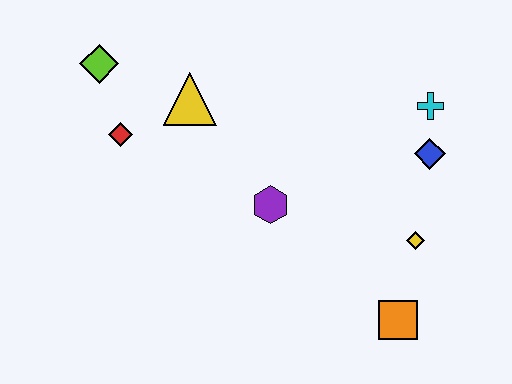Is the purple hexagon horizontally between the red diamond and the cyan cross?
Yes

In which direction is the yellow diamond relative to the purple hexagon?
The yellow diamond is to the right of the purple hexagon.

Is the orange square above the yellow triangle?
No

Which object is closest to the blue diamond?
The cyan cross is closest to the blue diamond.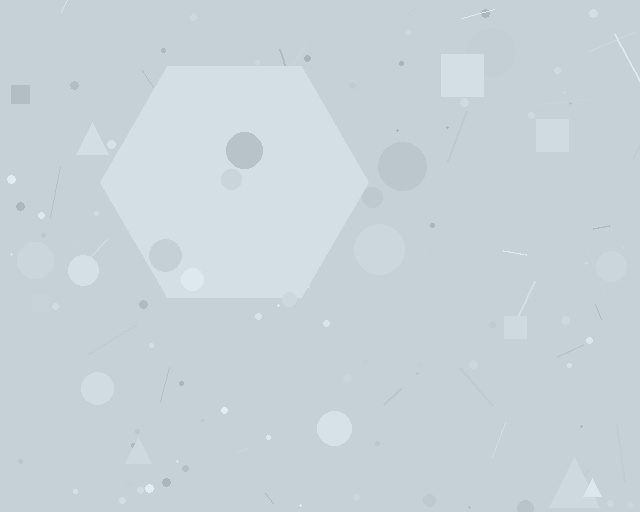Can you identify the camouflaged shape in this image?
The camouflaged shape is a hexagon.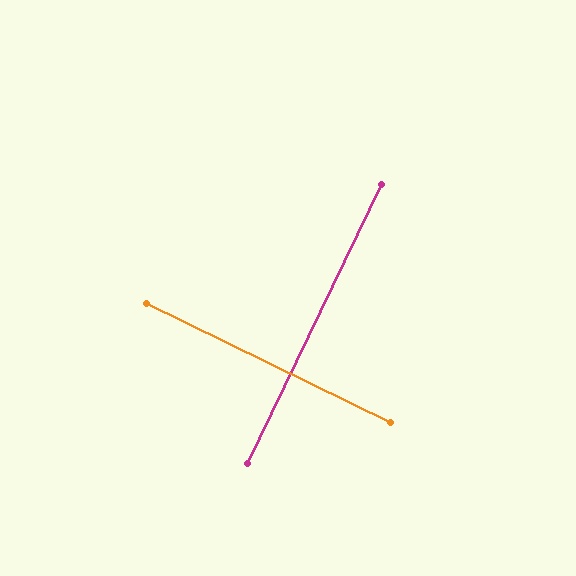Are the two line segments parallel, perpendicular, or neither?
Perpendicular — they meet at approximately 90°.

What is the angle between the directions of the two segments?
Approximately 90 degrees.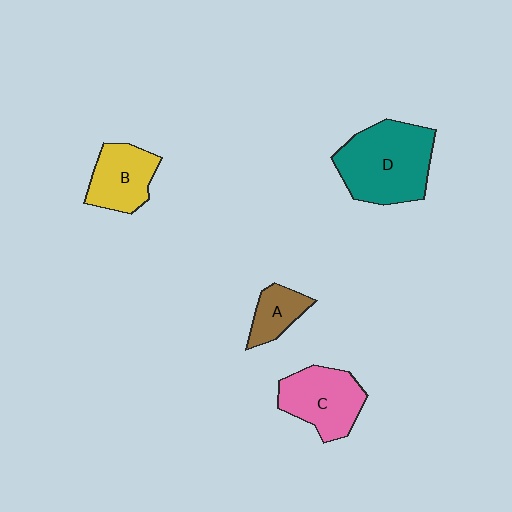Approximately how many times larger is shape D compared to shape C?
Approximately 1.4 times.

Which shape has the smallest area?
Shape A (brown).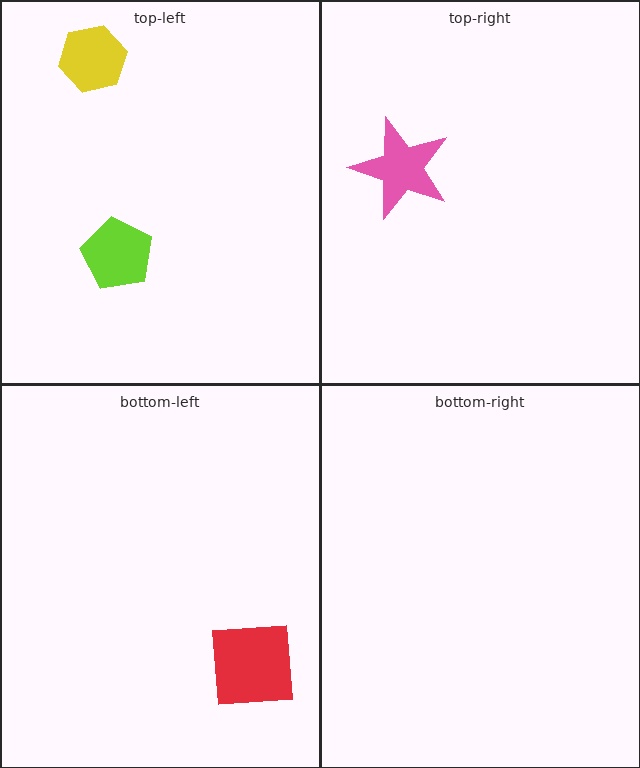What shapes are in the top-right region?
The pink star.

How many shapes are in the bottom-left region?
1.